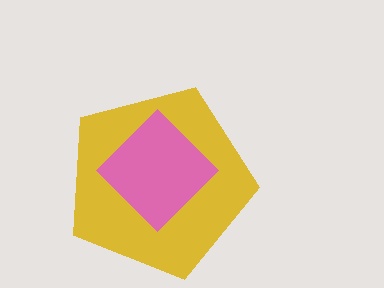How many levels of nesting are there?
2.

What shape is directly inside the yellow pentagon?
The pink diamond.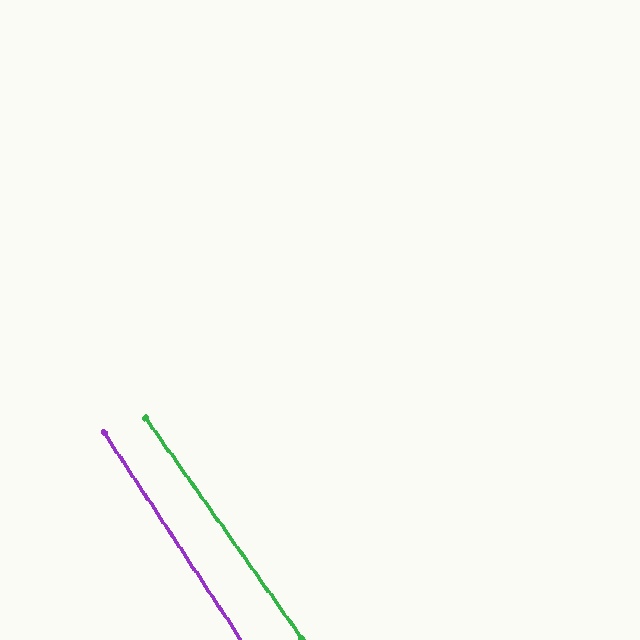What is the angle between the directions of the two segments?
Approximately 2 degrees.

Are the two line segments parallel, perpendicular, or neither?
Parallel — their directions differ by only 1.7°.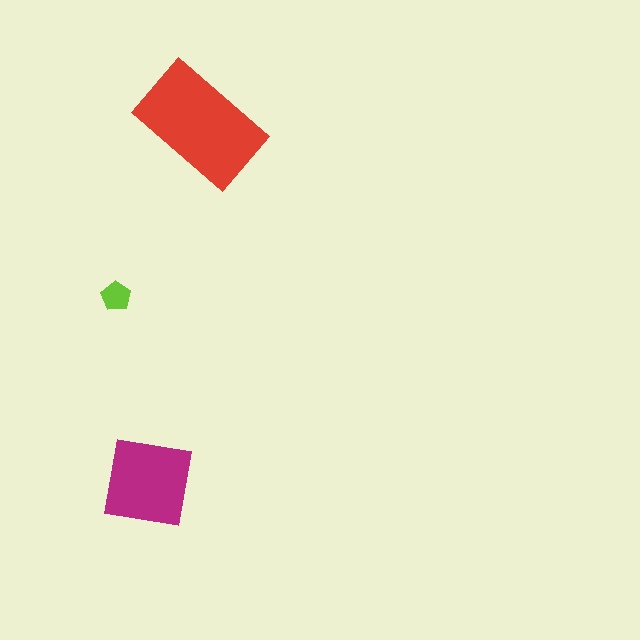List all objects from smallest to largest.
The lime pentagon, the magenta square, the red rectangle.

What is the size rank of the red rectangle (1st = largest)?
1st.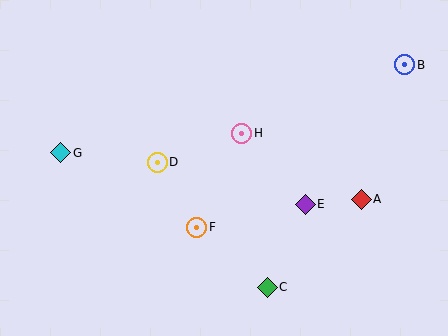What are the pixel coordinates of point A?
Point A is at (361, 199).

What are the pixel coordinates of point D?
Point D is at (157, 162).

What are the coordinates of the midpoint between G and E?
The midpoint between G and E is at (183, 179).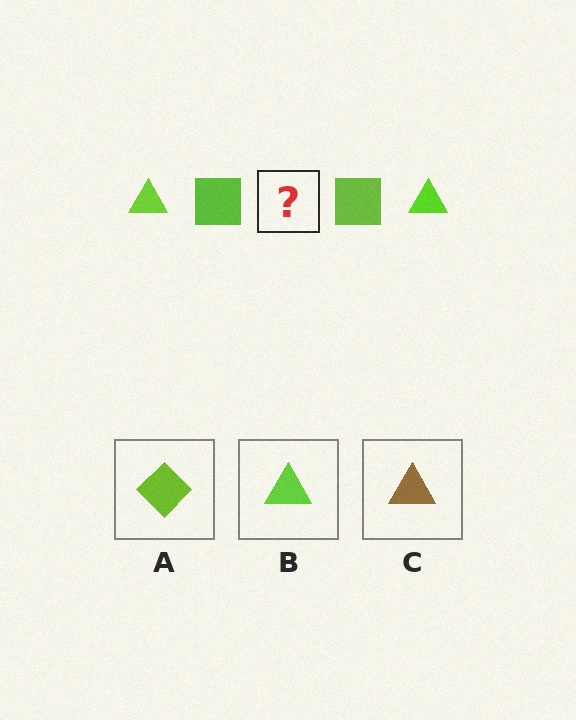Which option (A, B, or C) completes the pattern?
B.